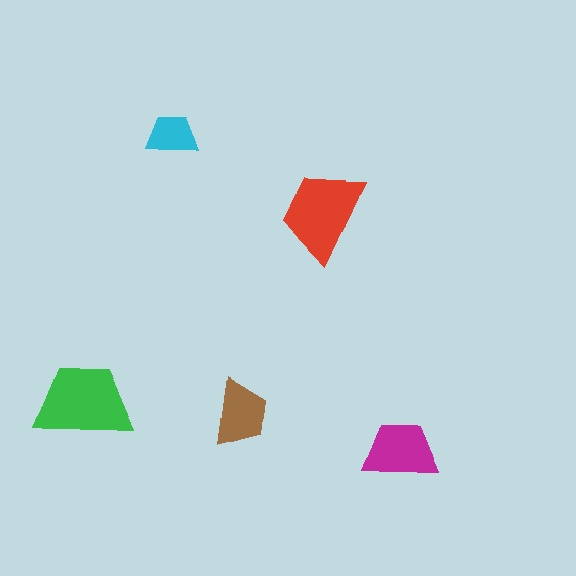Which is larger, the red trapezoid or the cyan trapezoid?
The red one.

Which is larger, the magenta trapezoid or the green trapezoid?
The green one.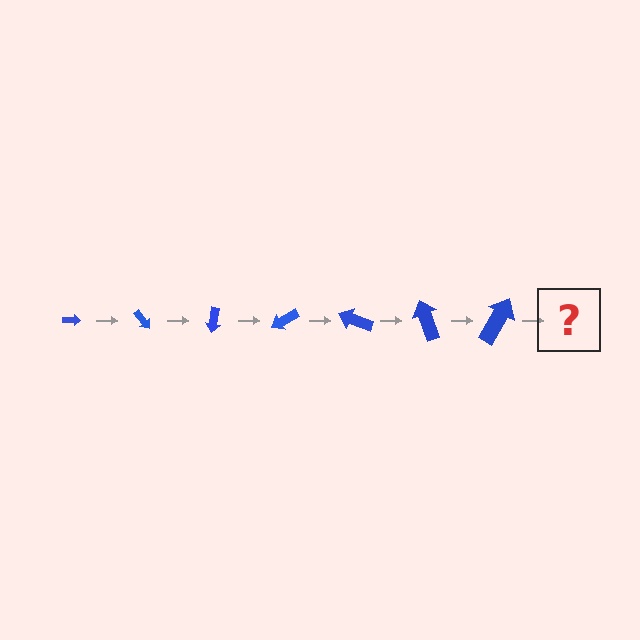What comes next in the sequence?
The next element should be an arrow, larger than the previous one and rotated 350 degrees from the start.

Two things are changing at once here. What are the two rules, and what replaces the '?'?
The two rules are that the arrow grows larger each step and it rotates 50 degrees each step. The '?' should be an arrow, larger than the previous one and rotated 350 degrees from the start.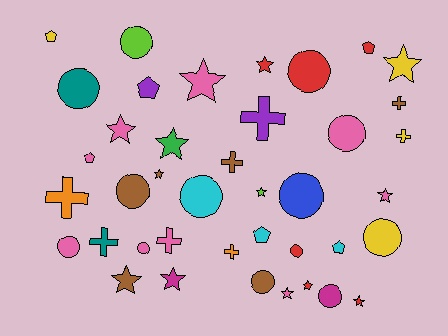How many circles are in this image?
There are 13 circles.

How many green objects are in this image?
There is 1 green object.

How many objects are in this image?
There are 40 objects.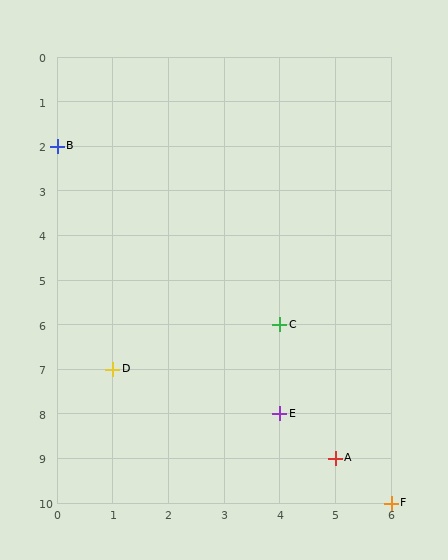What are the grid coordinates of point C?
Point C is at grid coordinates (4, 6).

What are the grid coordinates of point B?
Point B is at grid coordinates (0, 2).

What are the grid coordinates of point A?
Point A is at grid coordinates (5, 9).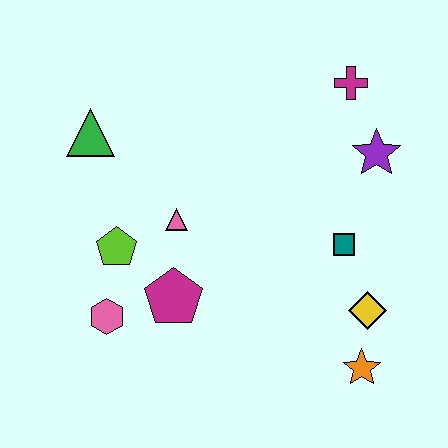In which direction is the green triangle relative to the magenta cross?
The green triangle is to the left of the magenta cross.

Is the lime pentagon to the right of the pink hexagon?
Yes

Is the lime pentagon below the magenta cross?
Yes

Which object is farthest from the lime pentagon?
The magenta cross is farthest from the lime pentagon.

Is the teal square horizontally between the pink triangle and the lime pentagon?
No